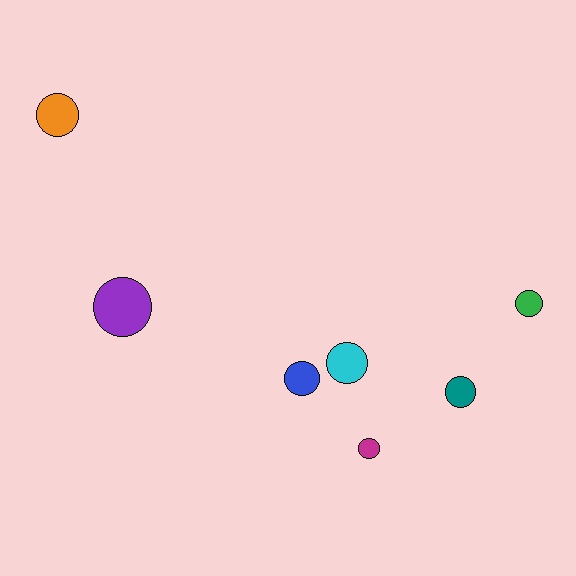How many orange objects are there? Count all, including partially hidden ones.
There is 1 orange object.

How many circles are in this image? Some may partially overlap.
There are 7 circles.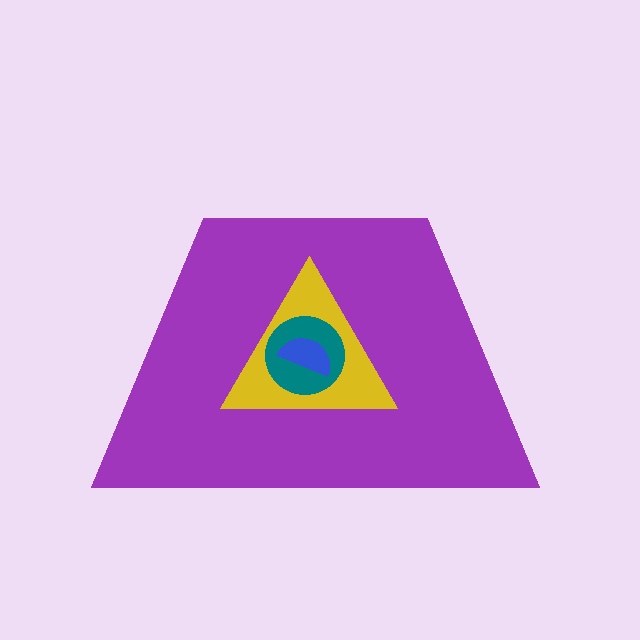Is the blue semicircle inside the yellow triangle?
Yes.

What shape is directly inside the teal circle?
The blue semicircle.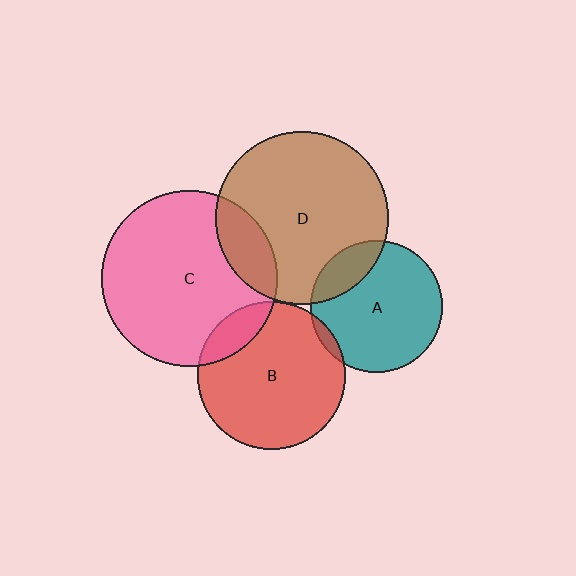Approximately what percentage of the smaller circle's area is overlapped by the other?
Approximately 15%.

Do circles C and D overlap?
Yes.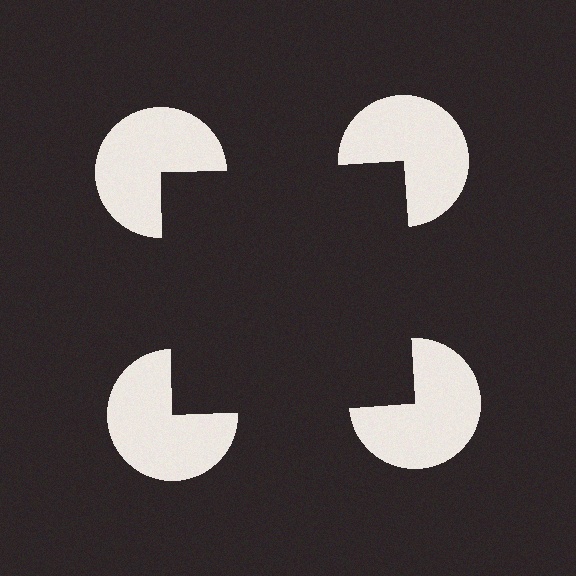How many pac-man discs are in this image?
There are 4 — one at each vertex of the illusory square.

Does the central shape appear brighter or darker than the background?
It typically appears slightly darker than the background, even though no actual brightness change is drawn.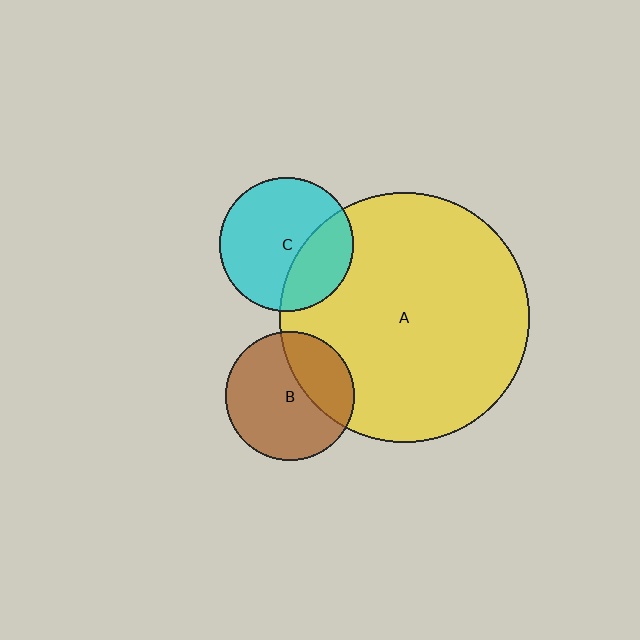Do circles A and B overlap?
Yes.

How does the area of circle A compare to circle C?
Approximately 3.5 times.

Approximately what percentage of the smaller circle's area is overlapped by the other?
Approximately 30%.